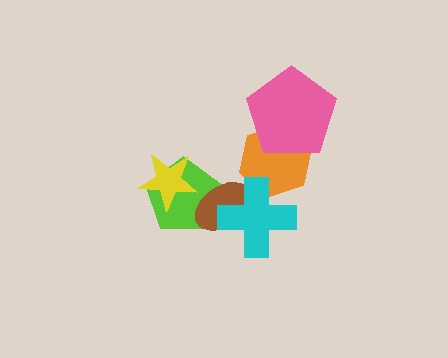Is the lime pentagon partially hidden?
Yes, it is partially covered by another shape.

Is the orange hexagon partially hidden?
Yes, it is partially covered by another shape.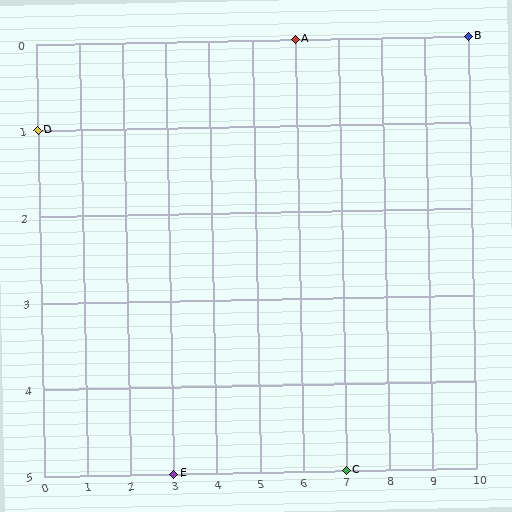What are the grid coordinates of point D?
Point D is at grid coordinates (0, 1).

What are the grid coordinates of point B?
Point B is at grid coordinates (10, 0).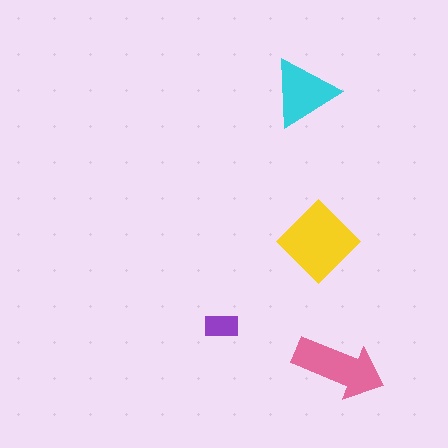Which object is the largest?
The yellow diamond.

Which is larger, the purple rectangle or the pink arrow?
The pink arrow.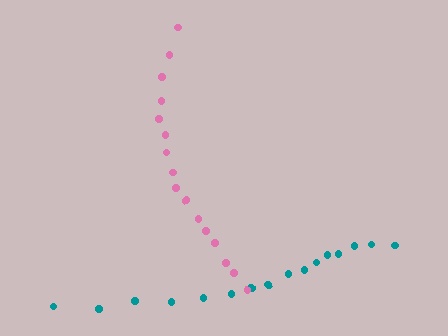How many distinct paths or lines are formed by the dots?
There are 2 distinct paths.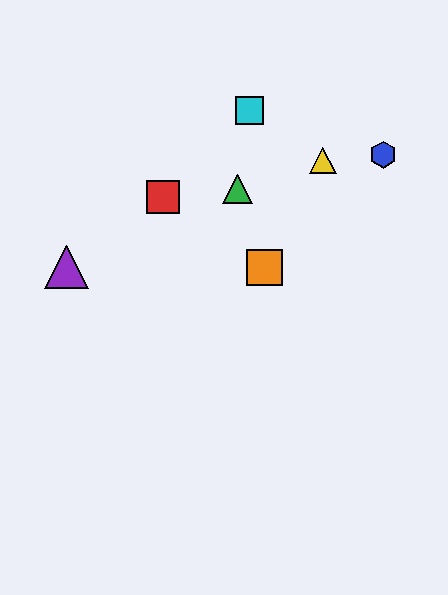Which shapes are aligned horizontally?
The purple triangle, the orange square are aligned horizontally.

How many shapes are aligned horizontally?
2 shapes (the purple triangle, the orange square) are aligned horizontally.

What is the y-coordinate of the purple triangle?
The purple triangle is at y≈267.